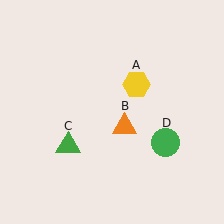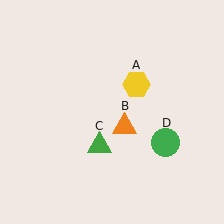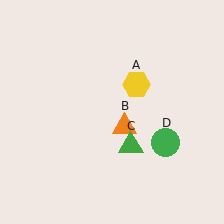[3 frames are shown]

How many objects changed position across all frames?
1 object changed position: green triangle (object C).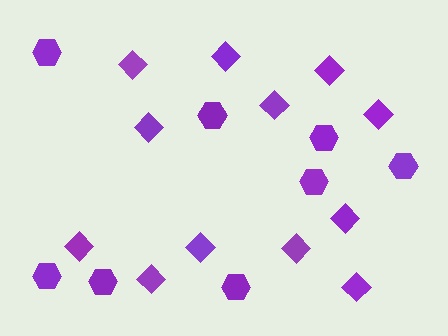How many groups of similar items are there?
There are 2 groups: one group of diamonds (12) and one group of hexagons (8).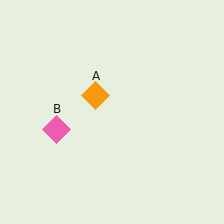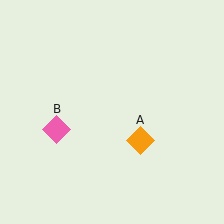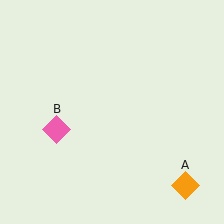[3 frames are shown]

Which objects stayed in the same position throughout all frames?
Pink diamond (object B) remained stationary.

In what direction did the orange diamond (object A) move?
The orange diamond (object A) moved down and to the right.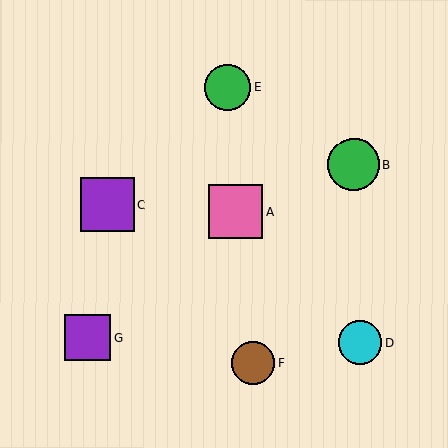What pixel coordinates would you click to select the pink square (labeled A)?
Click at (236, 212) to select the pink square A.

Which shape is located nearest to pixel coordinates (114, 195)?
The purple square (labeled C) at (107, 205) is nearest to that location.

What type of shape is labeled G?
Shape G is a purple square.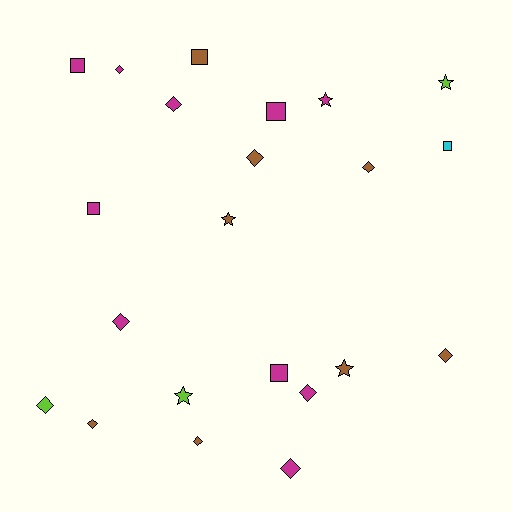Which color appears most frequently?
Magenta, with 10 objects.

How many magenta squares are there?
There are 4 magenta squares.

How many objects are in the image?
There are 22 objects.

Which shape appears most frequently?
Diamond, with 11 objects.